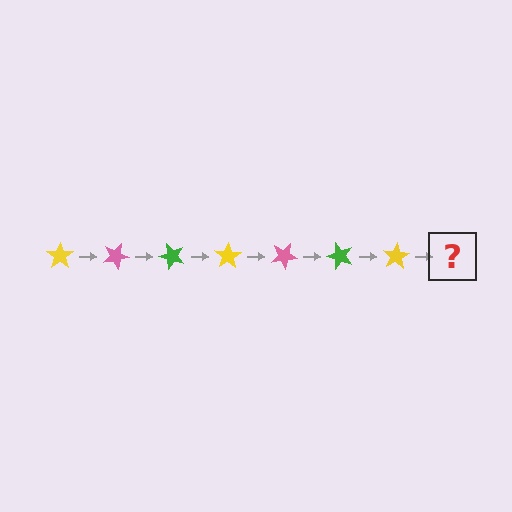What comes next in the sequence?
The next element should be a pink star, rotated 175 degrees from the start.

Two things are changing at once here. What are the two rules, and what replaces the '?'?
The two rules are that it rotates 25 degrees each step and the color cycles through yellow, pink, and green. The '?' should be a pink star, rotated 175 degrees from the start.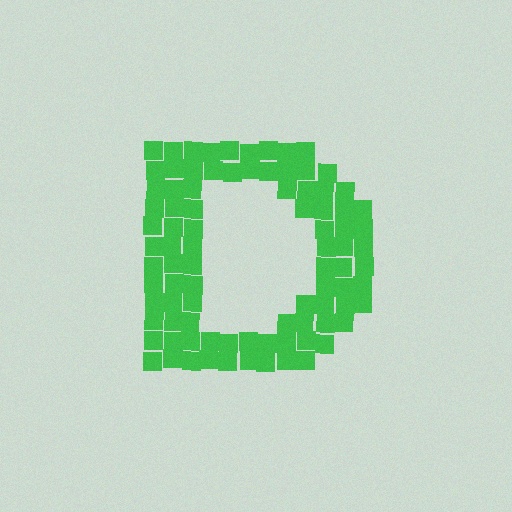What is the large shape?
The large shape is the letter D.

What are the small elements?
The small elements are squares.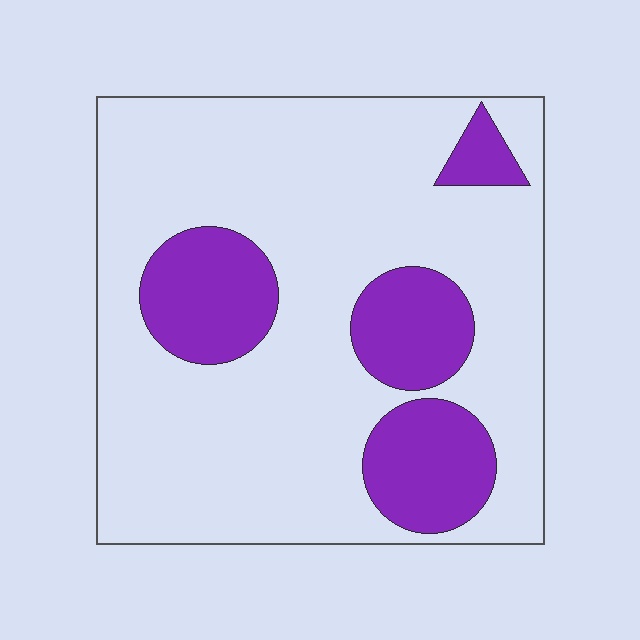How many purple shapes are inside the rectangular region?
4.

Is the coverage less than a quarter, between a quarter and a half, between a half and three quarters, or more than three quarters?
Less than a quarter.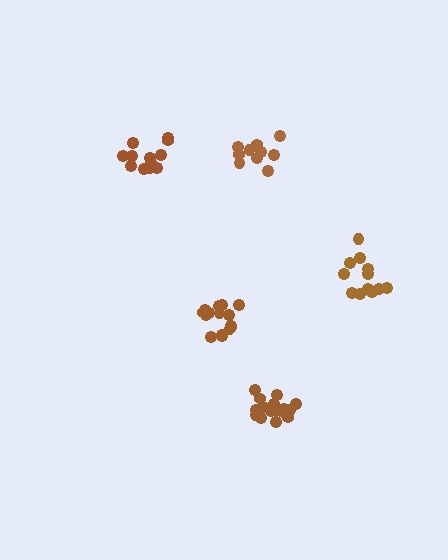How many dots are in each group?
Group 1: 16 dots, Group 2: 12 dots, Group 3: 10 dots, Group 4: 13 dots, Group 5: 15 dots (66 total).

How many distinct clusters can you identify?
There are 5 distinct clusters.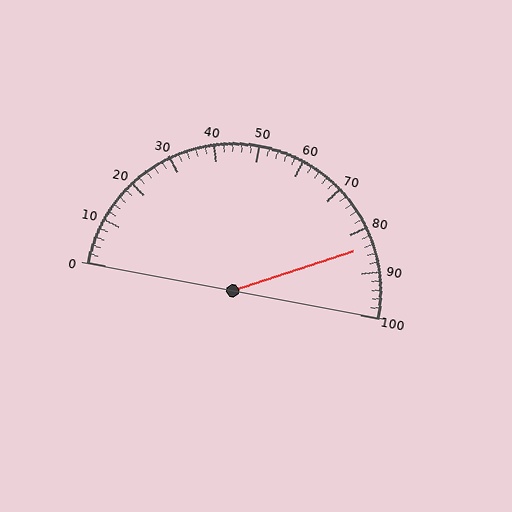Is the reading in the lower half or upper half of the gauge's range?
The reading is in the upper half of the range (0 to 100).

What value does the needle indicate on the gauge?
The needle indicates approximately 84.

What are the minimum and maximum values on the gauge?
The gauge ranges from 0 to 100.